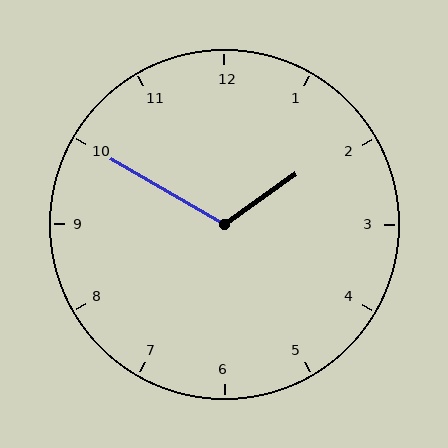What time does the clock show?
1:50.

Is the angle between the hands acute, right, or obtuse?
It is obtuse.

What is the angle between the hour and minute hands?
Approximately 115 degrees.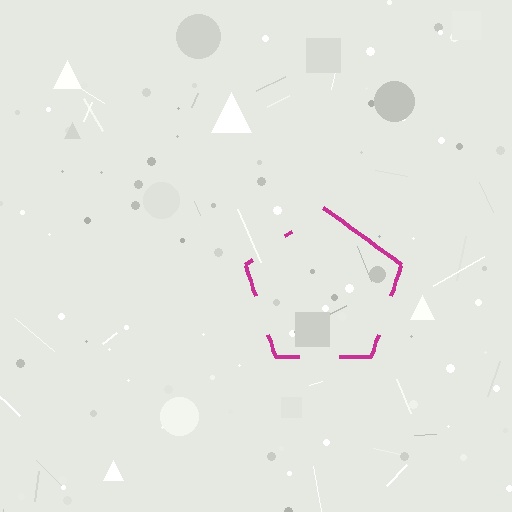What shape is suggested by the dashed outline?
The dashed outline suggests a pentagon.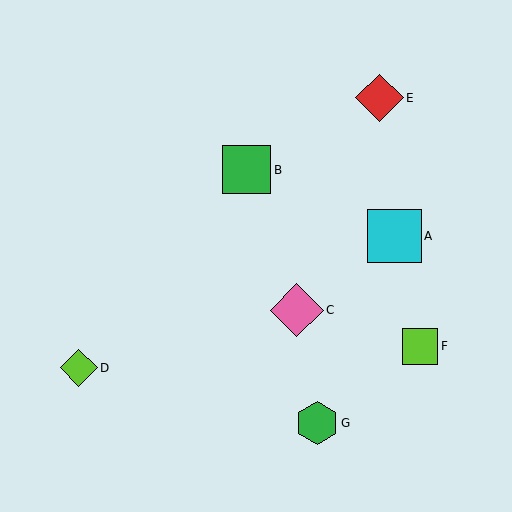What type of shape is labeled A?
Shape A is a cyan square.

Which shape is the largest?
The cyan square (labeled A) is the largest.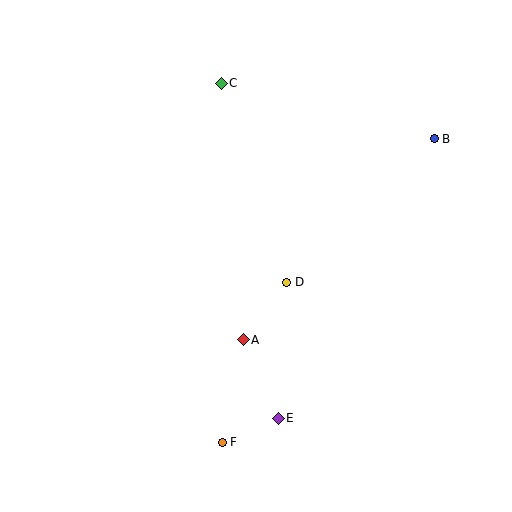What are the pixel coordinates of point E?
Point E is at (278, 418).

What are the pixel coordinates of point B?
Point B is at (434, 139).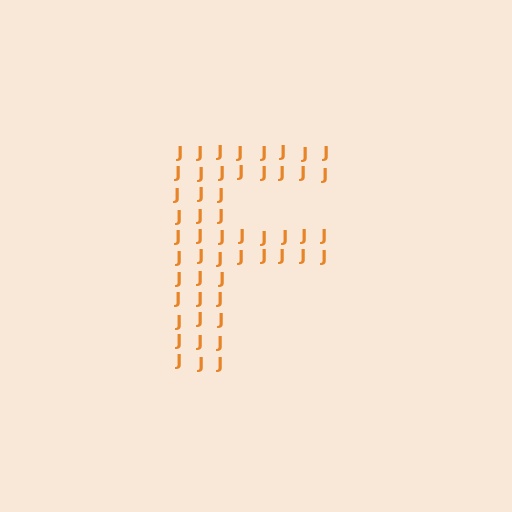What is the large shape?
The large shape is the letter F.